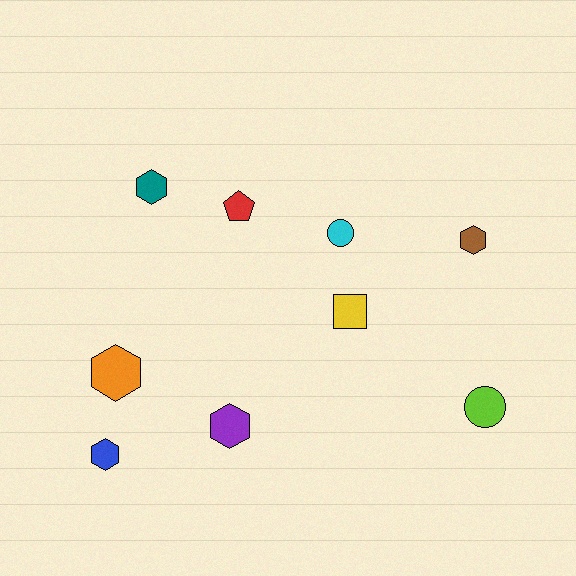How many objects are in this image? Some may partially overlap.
There are 9 objects.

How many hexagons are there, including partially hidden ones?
There are 5 hexagons.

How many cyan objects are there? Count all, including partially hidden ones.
There is 1 cyan object.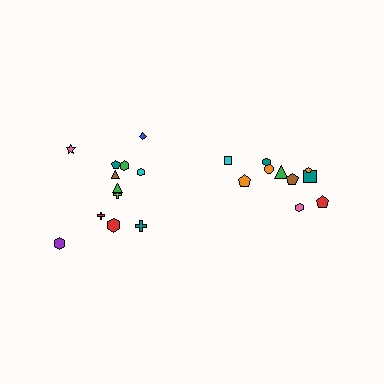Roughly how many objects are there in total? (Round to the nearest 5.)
Roughly 20 objects in total.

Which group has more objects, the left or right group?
The left group.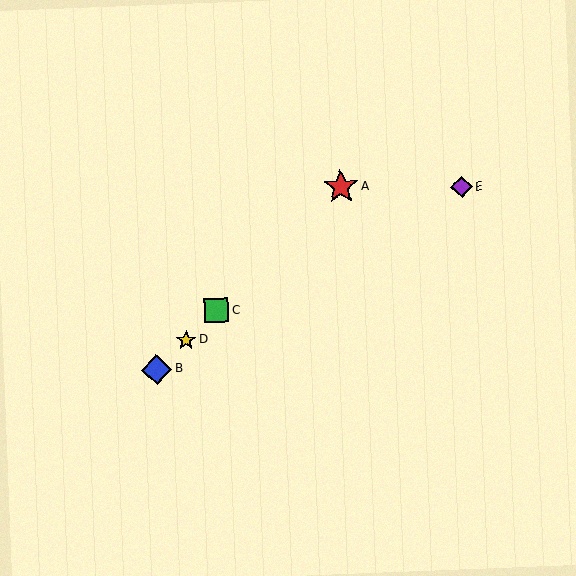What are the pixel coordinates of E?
Object E is at (462, 187).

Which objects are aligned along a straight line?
Objects A, B, C, D are aligned along a straight line.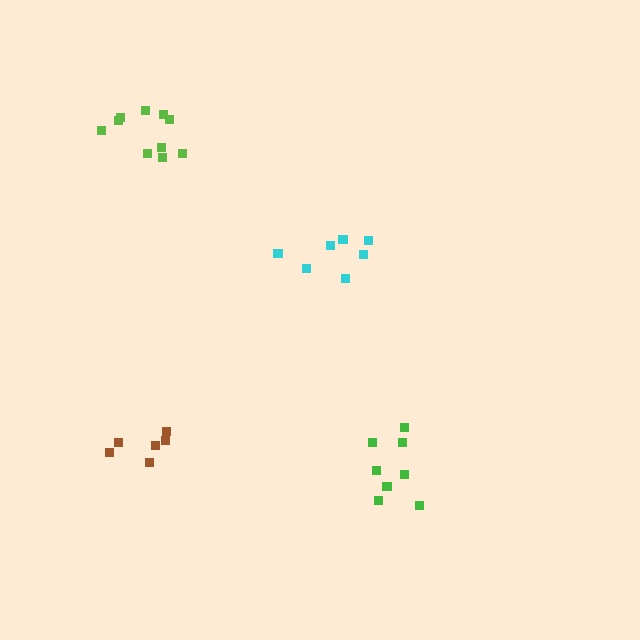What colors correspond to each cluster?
The clusters are colored: brown, lime, green, cyan.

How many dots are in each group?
Group 1: 6 dots, Group 2: 10 dots, Group 3: 8 dots, Group 4: 7 dots (31 total).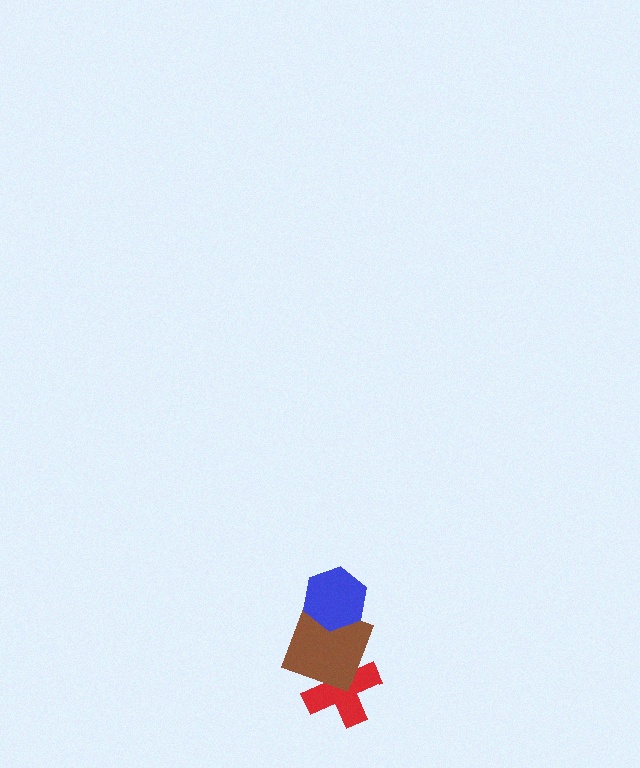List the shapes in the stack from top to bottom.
From top to bottom: the blue hexagon, the brown square, the red cross.